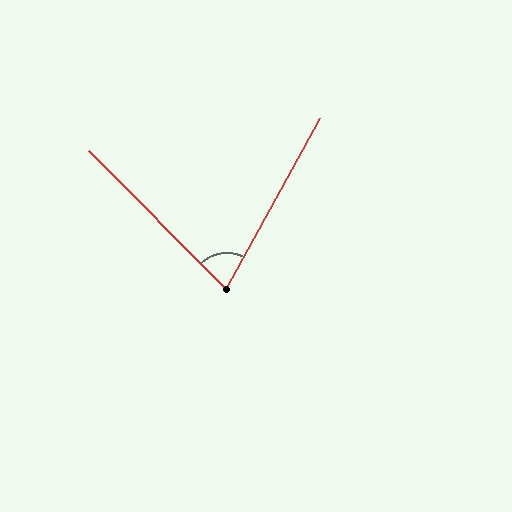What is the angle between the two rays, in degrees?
Approximately 73 degrees.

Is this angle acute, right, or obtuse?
It is acute.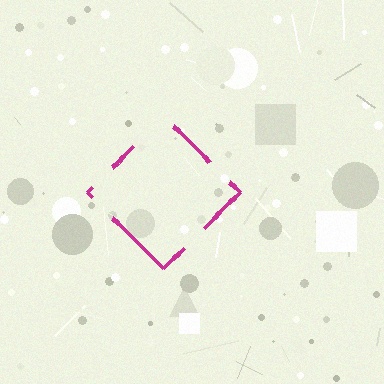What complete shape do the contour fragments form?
The contour fragments form a diamond.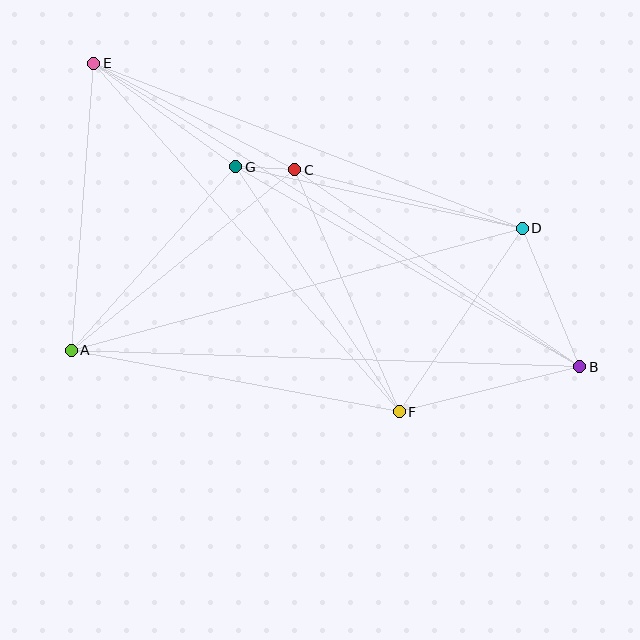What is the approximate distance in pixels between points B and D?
The distance between B and D is approximately 150 pixels.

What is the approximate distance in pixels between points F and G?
The distance between F and G is approximately 294 pixels.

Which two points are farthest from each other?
Points B and E are farthest from each other.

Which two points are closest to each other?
Points C and G are closest to each other.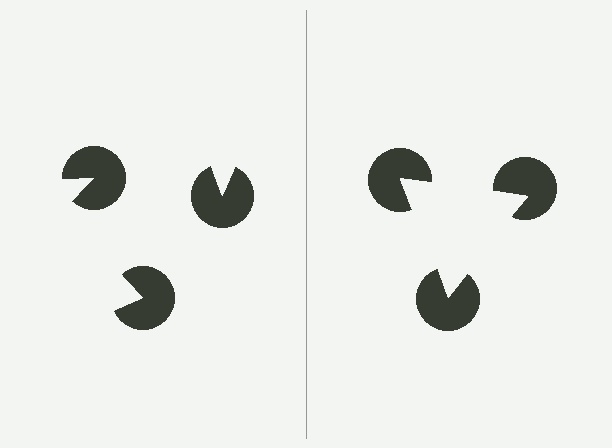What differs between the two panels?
The pac-man discs are positioned identically on both sides; only the wedge orientations differ. On the right they align to a triangle; on the left they are misaligned.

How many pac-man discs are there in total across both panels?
6 — 3 on each side.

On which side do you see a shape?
An illusory triangle appears on the right side. On the left side the wedge cuts are rotated, so no coherent shape forms.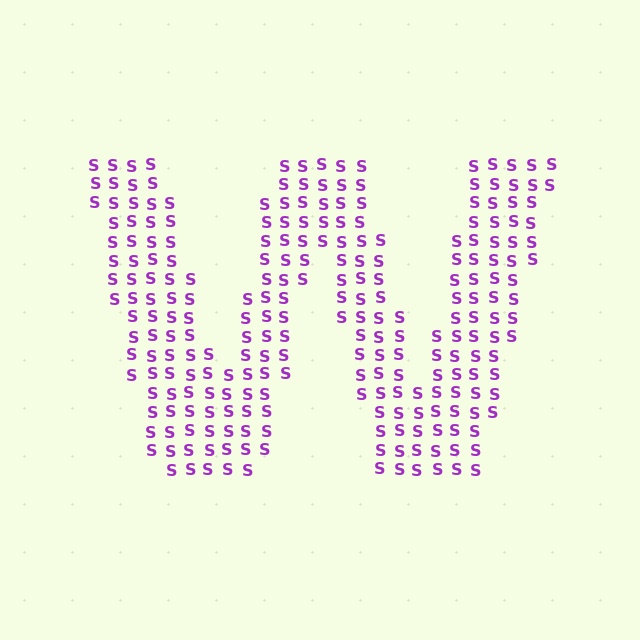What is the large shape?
The large shape is the letter W.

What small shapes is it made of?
It is made of small letter S's.